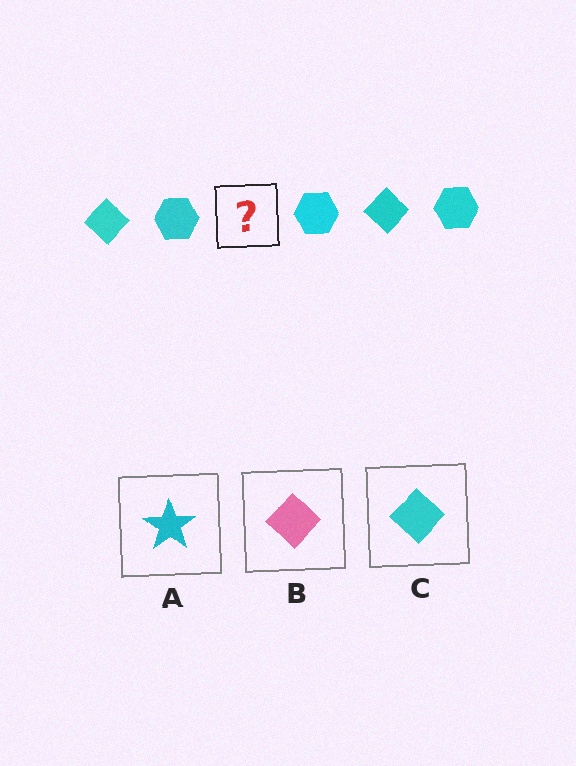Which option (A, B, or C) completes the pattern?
C.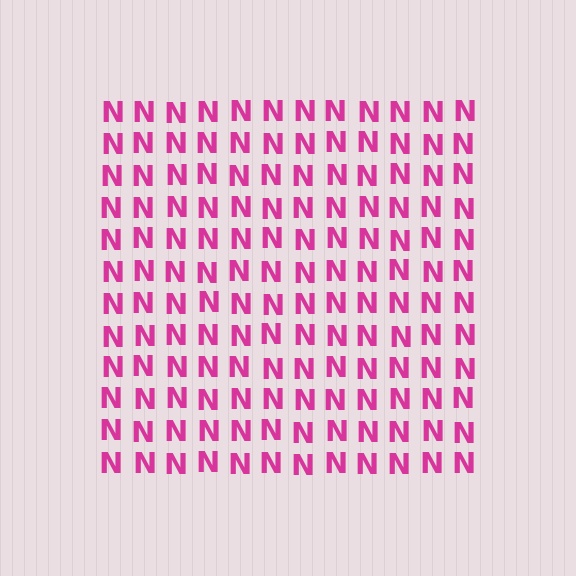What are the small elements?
The small elements are letter N's.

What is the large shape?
The large shape is a square.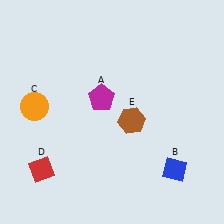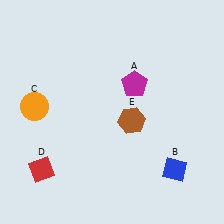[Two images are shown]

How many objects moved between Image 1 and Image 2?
1 object moved between the two images.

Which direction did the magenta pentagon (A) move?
The magenta pentagon (A) moved right.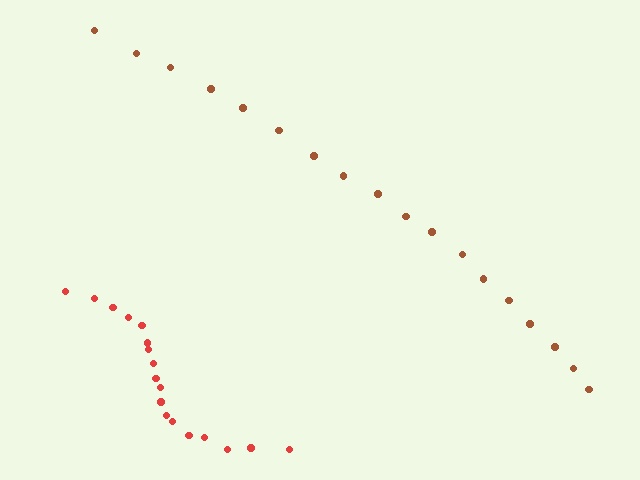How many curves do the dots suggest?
There are 2 distinct paths.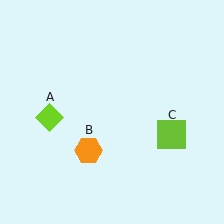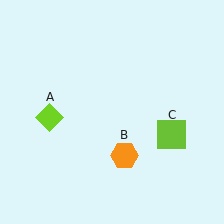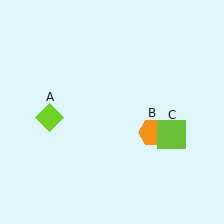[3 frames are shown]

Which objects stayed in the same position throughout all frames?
Lime diamond (object A) and lime square (object C) remained stationary.